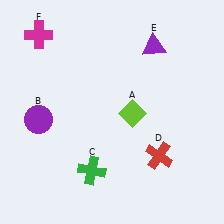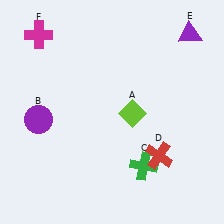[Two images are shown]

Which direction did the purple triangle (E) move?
The purple triangle (E) moved right.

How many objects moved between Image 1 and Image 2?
2 objects moved between the two images.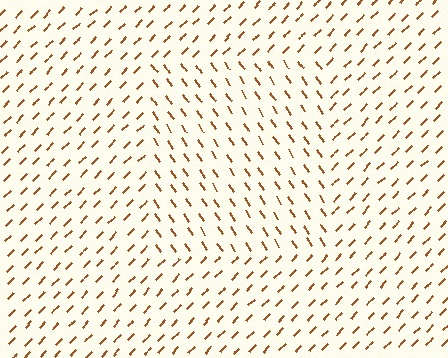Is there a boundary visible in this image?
Yes, there is a texture boundary formed by a change in line orientation.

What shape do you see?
I see a rectangle.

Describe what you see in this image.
The image is filled with small brown line segments. A rectangle region in the image has lines oriented differently from the surrounding lines, creating a visible texture boundary.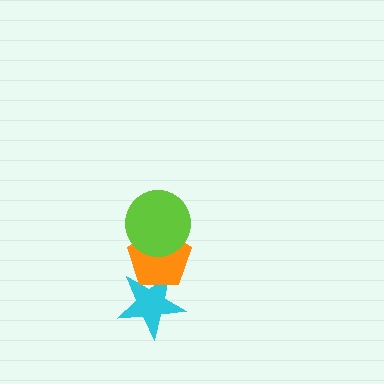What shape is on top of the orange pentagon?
The lime circle is on top of the orange pentagon.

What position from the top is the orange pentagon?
The orange pentagon is 2nd from the top.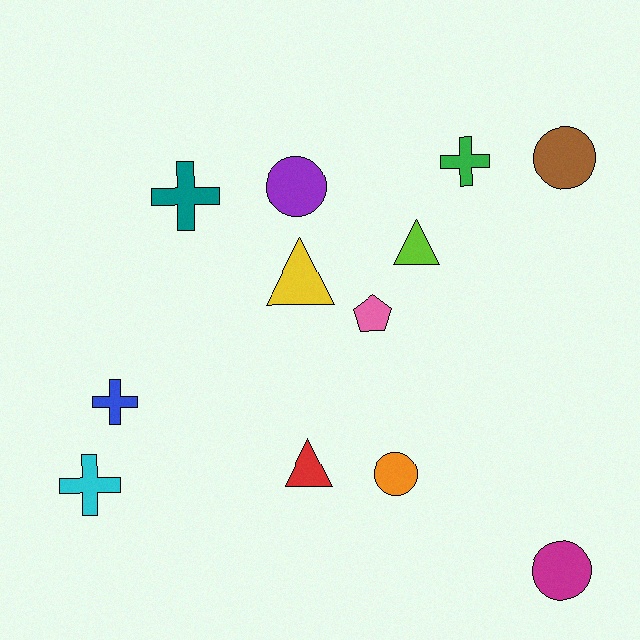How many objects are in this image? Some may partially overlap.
There are 12 objects.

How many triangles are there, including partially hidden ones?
There are 3 triangles.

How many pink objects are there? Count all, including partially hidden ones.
There is 1 pink object.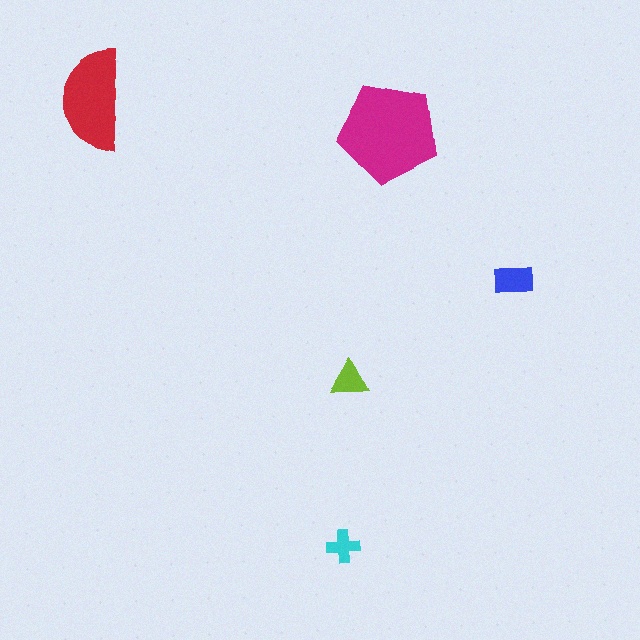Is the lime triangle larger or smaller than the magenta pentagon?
Smaller.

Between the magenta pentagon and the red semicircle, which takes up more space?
The magenta pentagon.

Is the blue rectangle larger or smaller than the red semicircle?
Smaller.